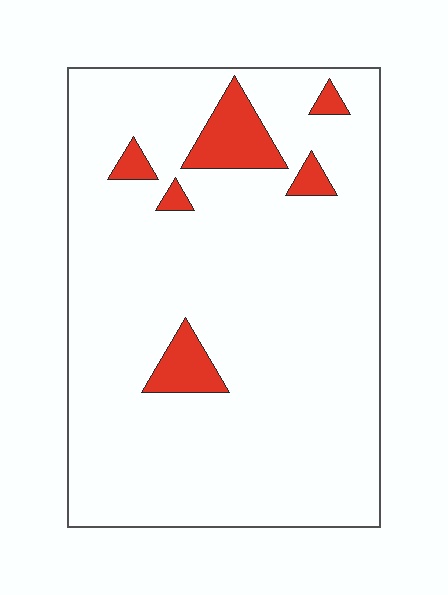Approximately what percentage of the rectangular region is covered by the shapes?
Approximately 10%.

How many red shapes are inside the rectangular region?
6.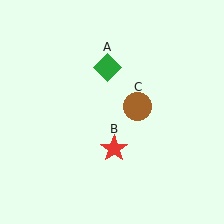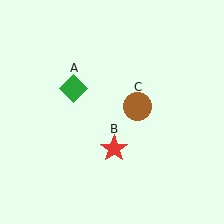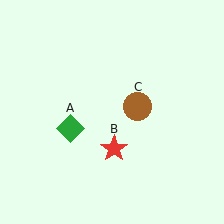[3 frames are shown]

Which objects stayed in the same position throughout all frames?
Red star (object B) and brown circle (object C) remained stationary.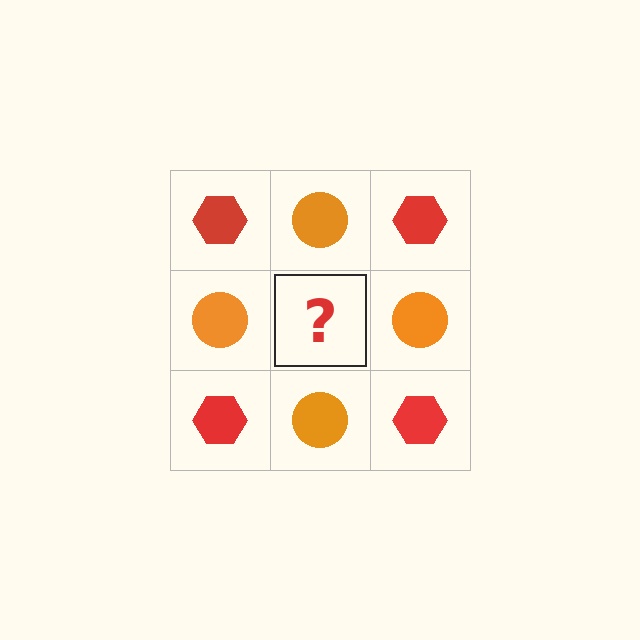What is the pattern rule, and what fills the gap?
The rule is that it alternates red hexagon and orange circle in a checkerboard pattern. The gap should be filled with a red hexagon.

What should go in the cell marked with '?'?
The missing cell should contain a red hexagon.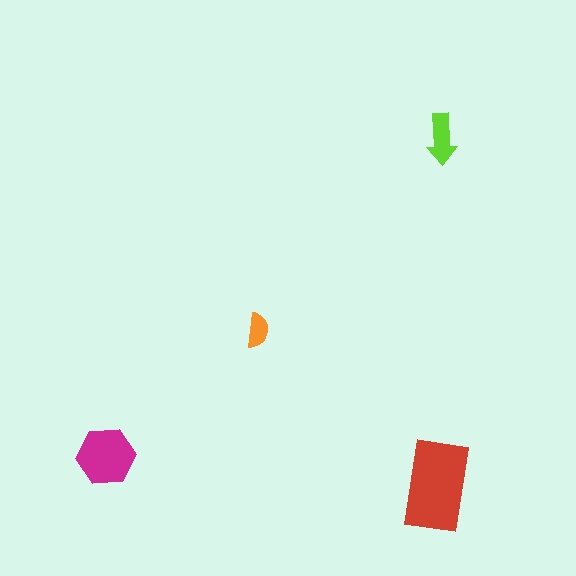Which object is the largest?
The red rectangle.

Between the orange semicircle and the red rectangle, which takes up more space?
The red rectangle.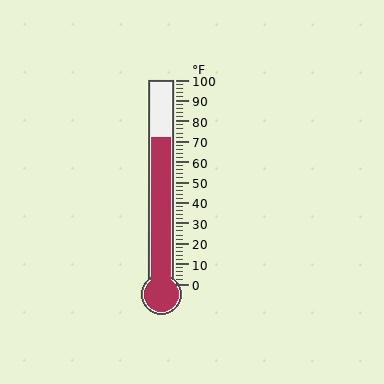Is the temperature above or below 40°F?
The temperature is above 40°F.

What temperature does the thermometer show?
The thermometer shows approximately 72°F.